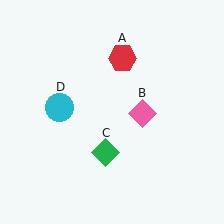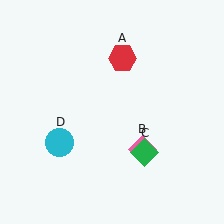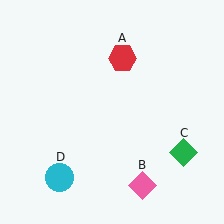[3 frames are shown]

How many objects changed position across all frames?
3 objects changed position: pink diamond (object B), green diamond (object C), cyan circle (object D).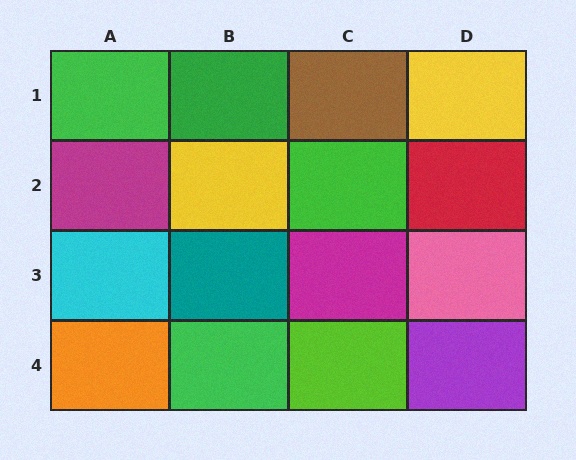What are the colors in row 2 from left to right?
Magenta, yellow, green, red.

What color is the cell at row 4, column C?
Lime.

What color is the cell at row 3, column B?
Teal.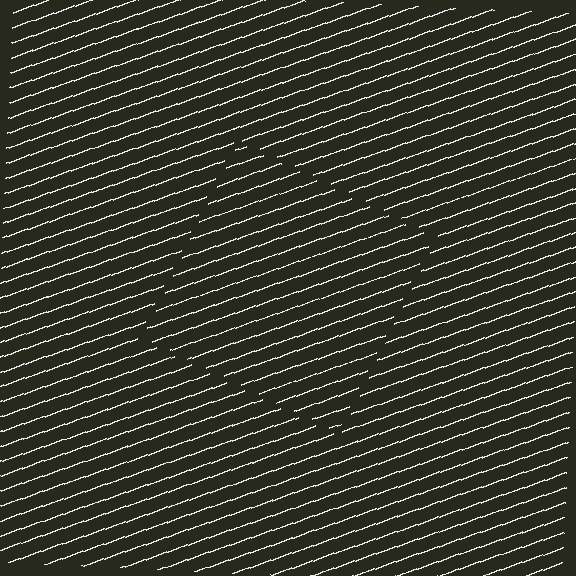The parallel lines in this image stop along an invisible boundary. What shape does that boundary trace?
An illusory square. The interior of the shape contains the same grating, shifted by half a period — the contour is defined by the phase discontinuity where line-ends from the inner and outer gratings abut.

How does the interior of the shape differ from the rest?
The interior of the shape contains the same grating, shifted by half a period — the contour is defined by the phase discontinuity where line-ends from the inner and outer gratings abut.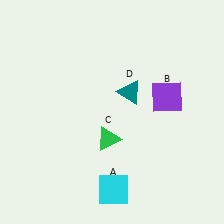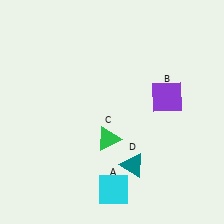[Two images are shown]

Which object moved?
The teal triangle (D) moved down.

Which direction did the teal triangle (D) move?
The teal triangle (D) moved down.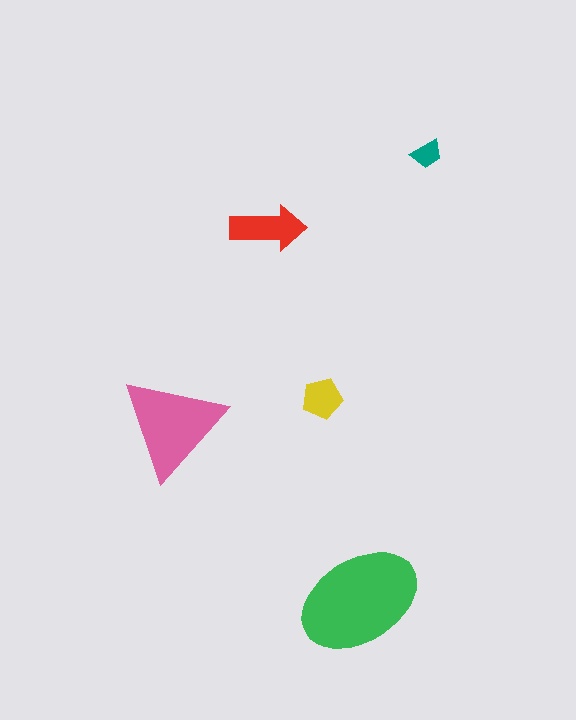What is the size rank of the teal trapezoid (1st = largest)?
5th.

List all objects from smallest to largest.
The teal trapezoid, the yellow pentagon, the red arrow, the pink triangle, the green ellipse.